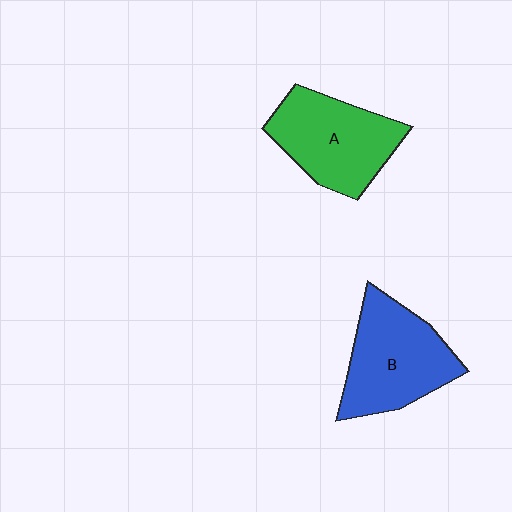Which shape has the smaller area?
Shape A (green).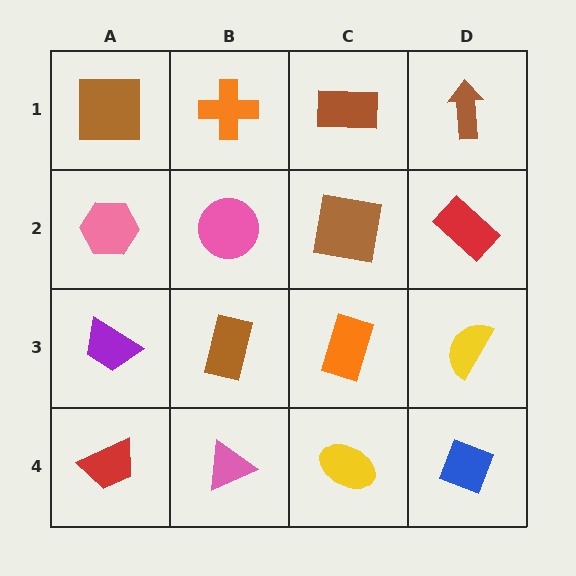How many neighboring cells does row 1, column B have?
3.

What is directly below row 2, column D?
A yellow semicircle.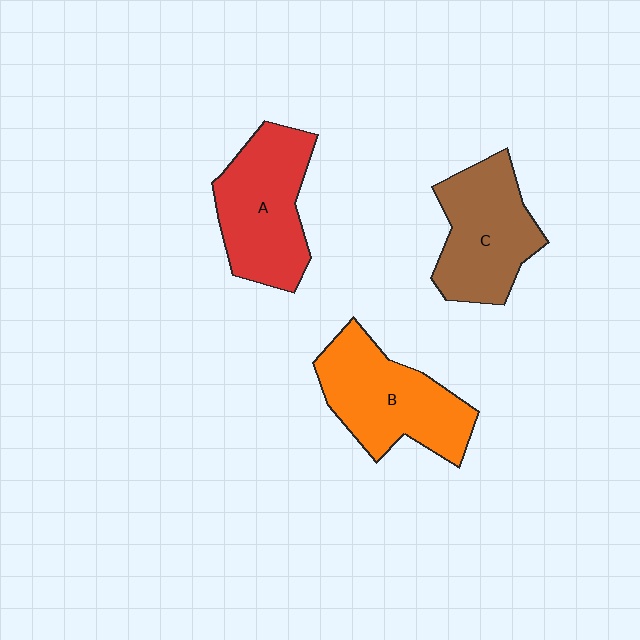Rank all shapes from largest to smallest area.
From largest to smallest: B (orange), A (red), C (brown).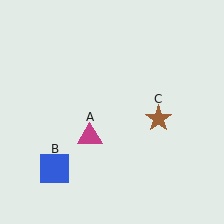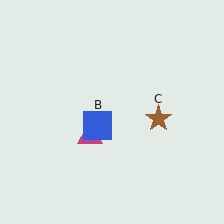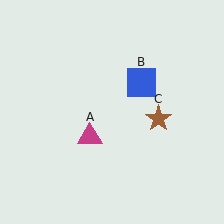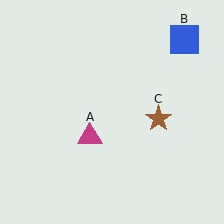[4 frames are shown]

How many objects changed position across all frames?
1 object changed position: blue square (object B).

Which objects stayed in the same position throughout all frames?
Magenta triangle (object A) and brown star (object C) remained stationary.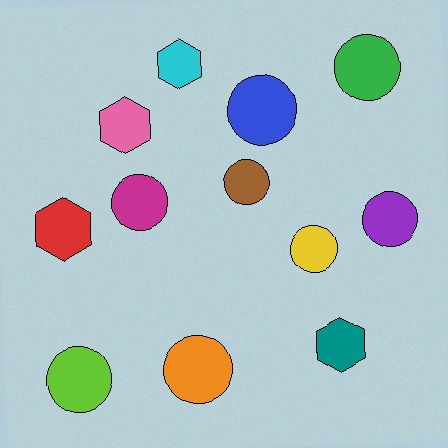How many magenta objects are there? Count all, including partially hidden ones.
There is 1 magenta object.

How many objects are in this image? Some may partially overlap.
There are 12 objects.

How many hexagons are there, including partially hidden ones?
There are 4 hexagons.